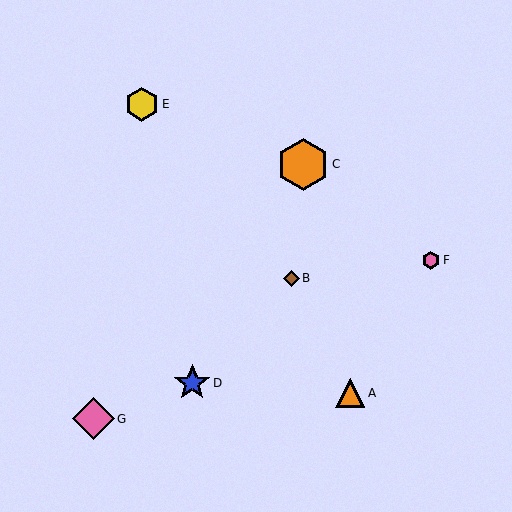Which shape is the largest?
The orange hexagon (labeled C) is the largest.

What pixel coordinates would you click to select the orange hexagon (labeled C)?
Click at (303, 164) to select the orange hexagon C.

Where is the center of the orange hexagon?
The center of the orange hexagon is at (303, 164).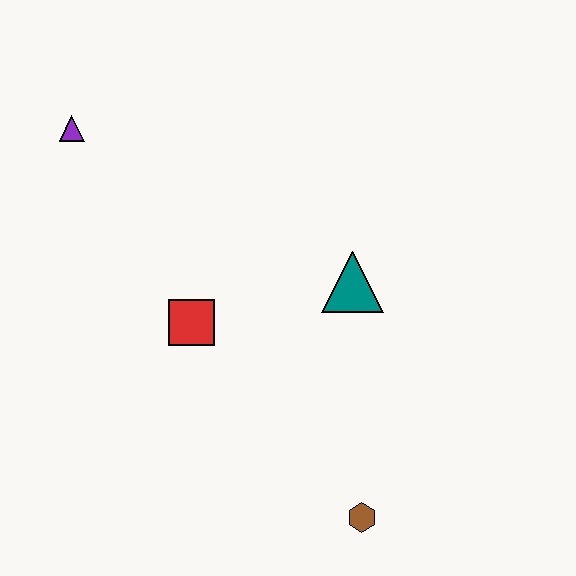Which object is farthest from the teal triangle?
The purple triangle is farthest from the teal triangle.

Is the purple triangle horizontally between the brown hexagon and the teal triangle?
No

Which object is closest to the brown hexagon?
The teal triangle is closest to the brown hexagon.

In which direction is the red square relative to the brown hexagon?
The red square is above the brown hexagon.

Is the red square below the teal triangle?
Yes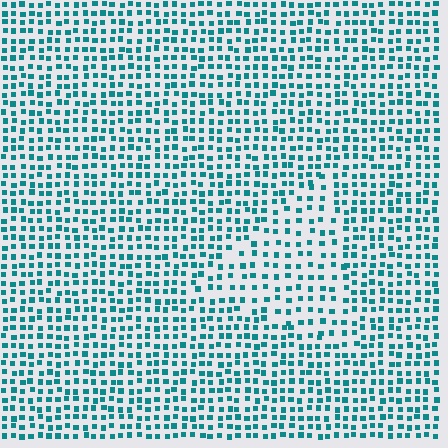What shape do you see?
I see a triangle.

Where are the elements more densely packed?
The elements are more densely packed outside the triangle boundary.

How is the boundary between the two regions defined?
The boundary is defined by a change in element density (approximately 1.6x ratio). All elements are the same color, size, and shape.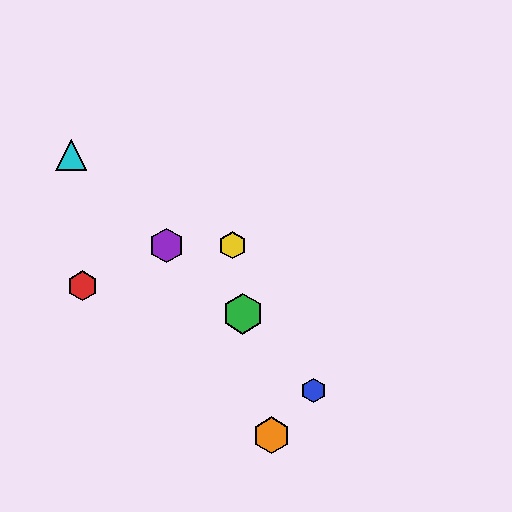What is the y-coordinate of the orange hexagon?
The orange hexagon is at y≈435.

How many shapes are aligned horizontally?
2 shapes (the yellow hexagon, the purple hexagon) are aligned horizontally.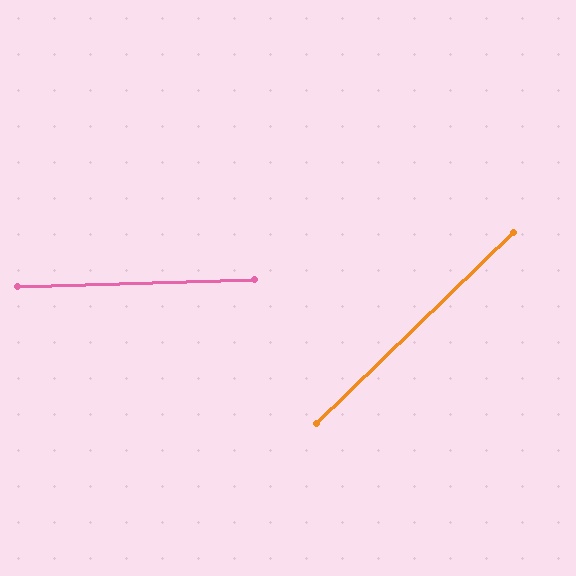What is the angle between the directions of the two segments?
Approximately 42 degrees.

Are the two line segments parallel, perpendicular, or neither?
Neither parallel nor perpendicular — they differ by about 42°.